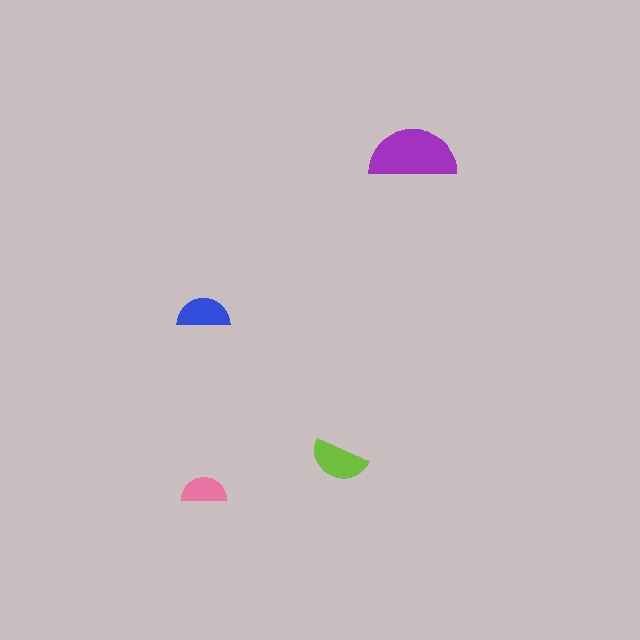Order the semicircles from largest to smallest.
the purple one, the lime one, the blue one, the pink one.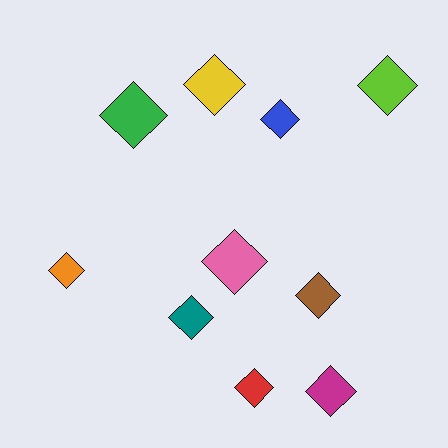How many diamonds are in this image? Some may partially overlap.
There are 10 diamonds.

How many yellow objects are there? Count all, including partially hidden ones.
There is 1 yellow object.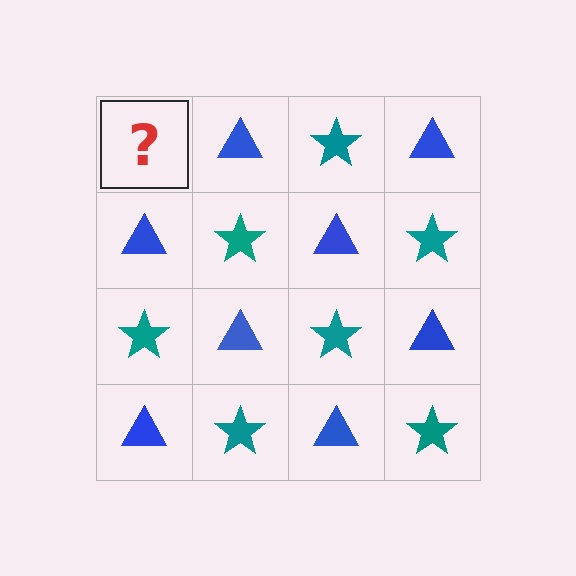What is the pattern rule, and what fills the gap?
The rule is that it alternates teal star and blue triangle in a checkerboard pattern. The gap should be filled with a teal star.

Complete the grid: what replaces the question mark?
The question mark should be replaced with a teal star.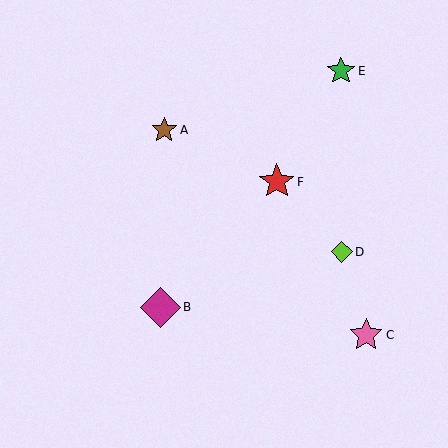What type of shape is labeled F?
Shape F is a red star.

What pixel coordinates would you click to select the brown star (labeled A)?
Click at (164, 130) to select the brown star A.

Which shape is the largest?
The magenta diamond (labeled B) is the largest.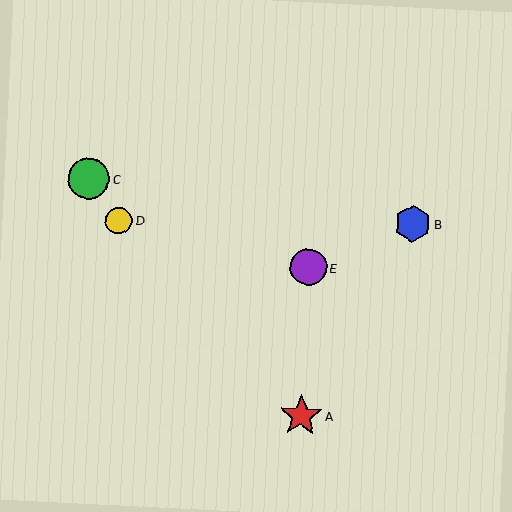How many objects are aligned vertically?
2 objects (A, E) are aligned vertically.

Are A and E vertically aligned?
Yes, both are at x≈301.